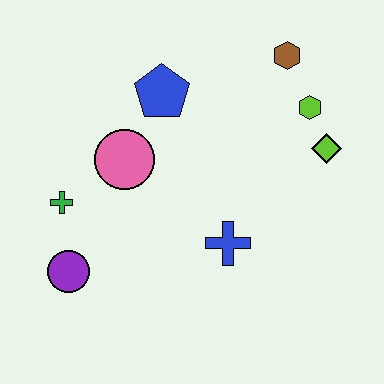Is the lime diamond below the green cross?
No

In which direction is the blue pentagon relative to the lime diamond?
The blue pentagon is to the left of the lime diamond.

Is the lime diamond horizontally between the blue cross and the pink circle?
No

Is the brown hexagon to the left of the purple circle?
No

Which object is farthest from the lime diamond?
The purple circle is farthest from the lime diamond.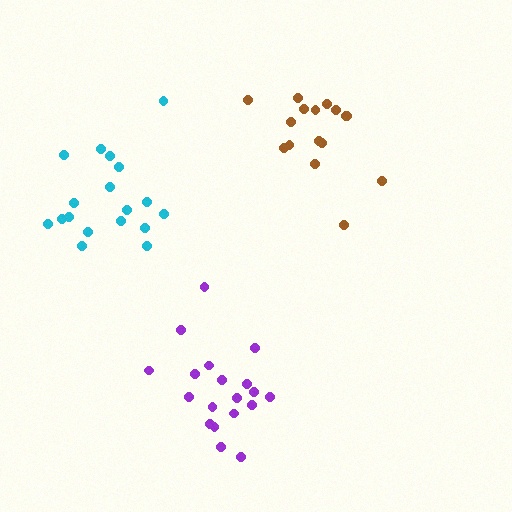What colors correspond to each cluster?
The clusters are colored: cyan, purple, brown.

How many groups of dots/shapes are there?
There are 3 groups.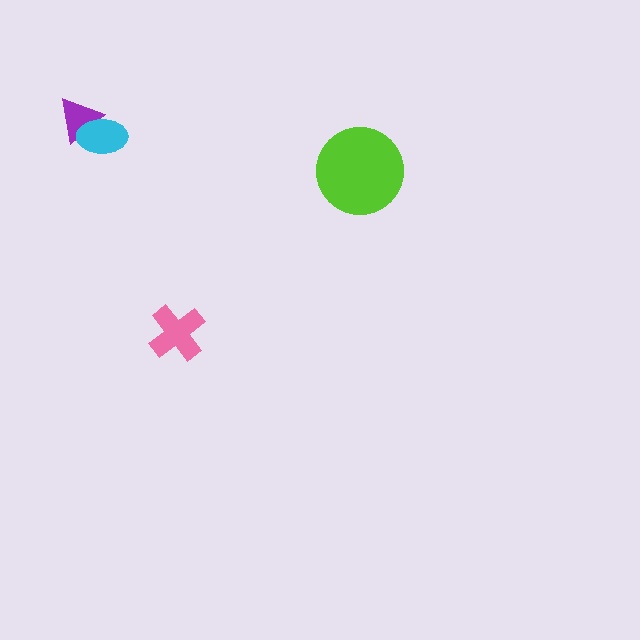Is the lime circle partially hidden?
No, no other shape covers it.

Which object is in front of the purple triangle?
The cyan ellipse is in front of the purple triangle.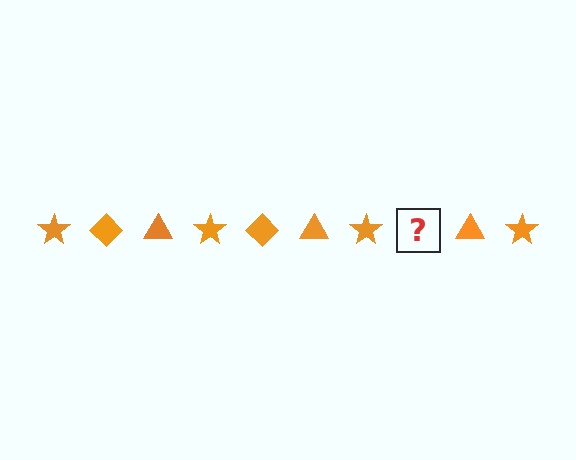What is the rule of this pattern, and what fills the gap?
The rule is that the pattern cycles through star, diamond, triangle shapes in orange. The gap should be filled with an orange diamond.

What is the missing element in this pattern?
The missing element is an orange diamond.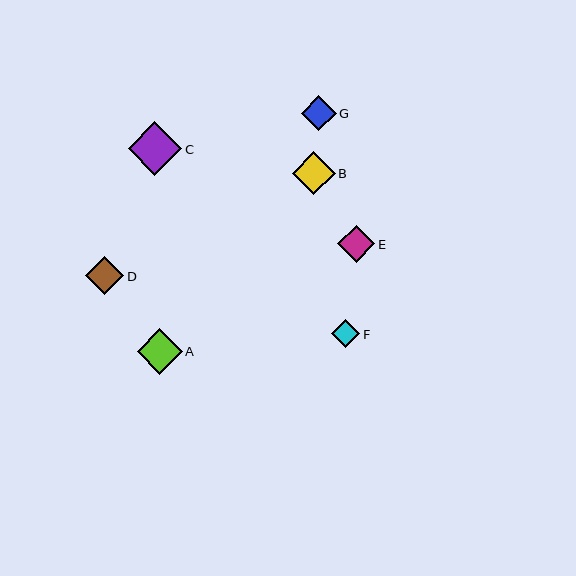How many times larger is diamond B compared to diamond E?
Diamond B is approximately 1.2 times the size of diamond E.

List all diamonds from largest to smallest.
From largest to smallest: C, A, B, D, E, G, F.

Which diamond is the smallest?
Diamond F is the smallest with a size of approximately 28 pixels.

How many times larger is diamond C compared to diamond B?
Diamond C is approximately 1.2 times the size of diamond B.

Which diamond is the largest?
Diamond C is the largest with a size of approximately 54 pixels.